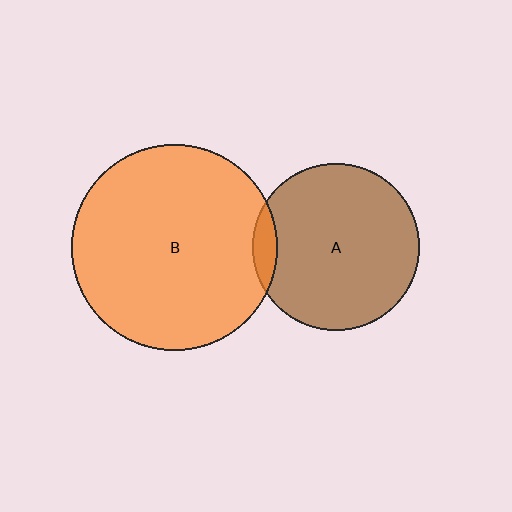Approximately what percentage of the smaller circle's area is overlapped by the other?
Approximately 5%.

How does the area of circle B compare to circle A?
Approximately 1.5 times.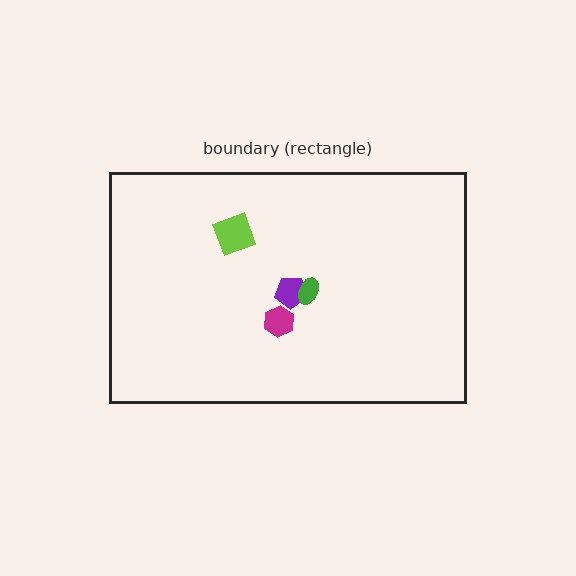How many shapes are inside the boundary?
4 inside, 0 outside.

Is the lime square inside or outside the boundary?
Inside.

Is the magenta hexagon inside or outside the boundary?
Inside.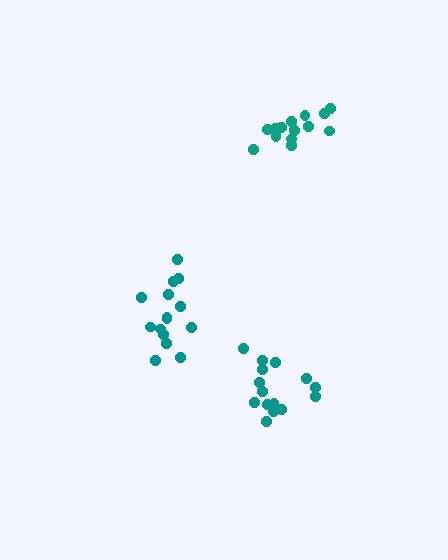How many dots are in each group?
Group 1: 15 dots, Group 2: 15 dots, Group 3: 15 dots (45 total).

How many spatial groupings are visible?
There are 3 spatial groupings.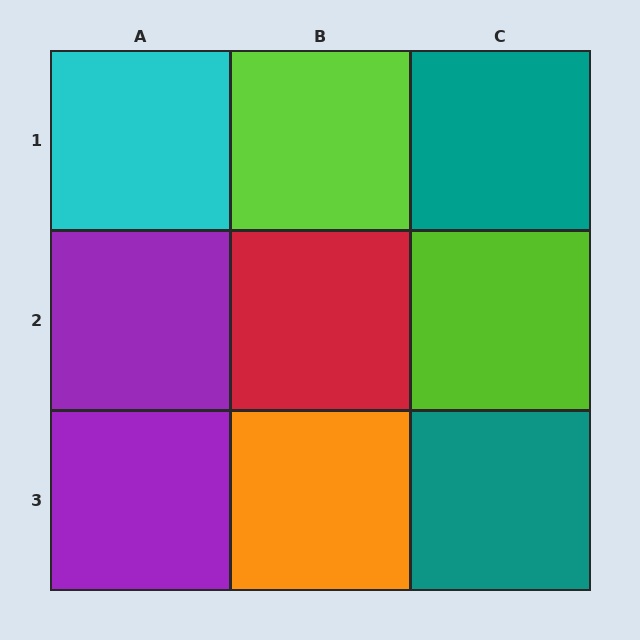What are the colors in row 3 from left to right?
Purple, orange, teal.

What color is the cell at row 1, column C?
Teal.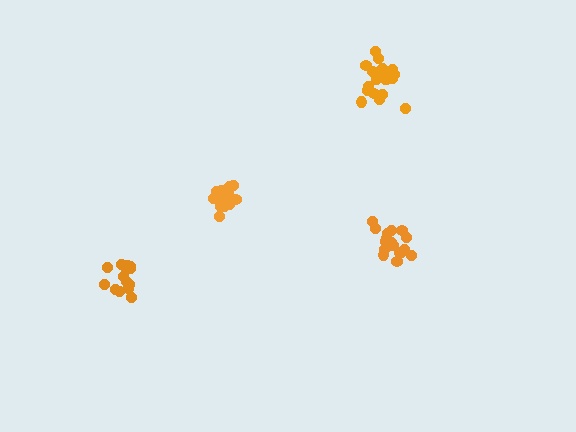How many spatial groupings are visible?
There are 4 spatial groupings.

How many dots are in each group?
Group 1: 20 dots, Group 2: 14 dots, Group 3: 20 dots, Group 4: 17 dots (71 total).